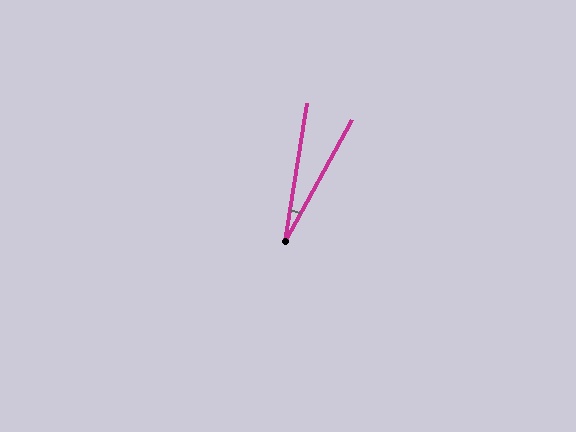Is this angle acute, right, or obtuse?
It is acute.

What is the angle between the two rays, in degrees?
Approximately 20 degrees.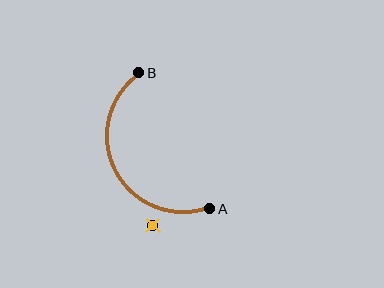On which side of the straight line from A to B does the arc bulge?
The arc bulges to the left of the straight line connecting A and B.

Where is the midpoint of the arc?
The arc midpoint is the point on the curve farthest from the straight line joining A and B. It sits to the left of that line.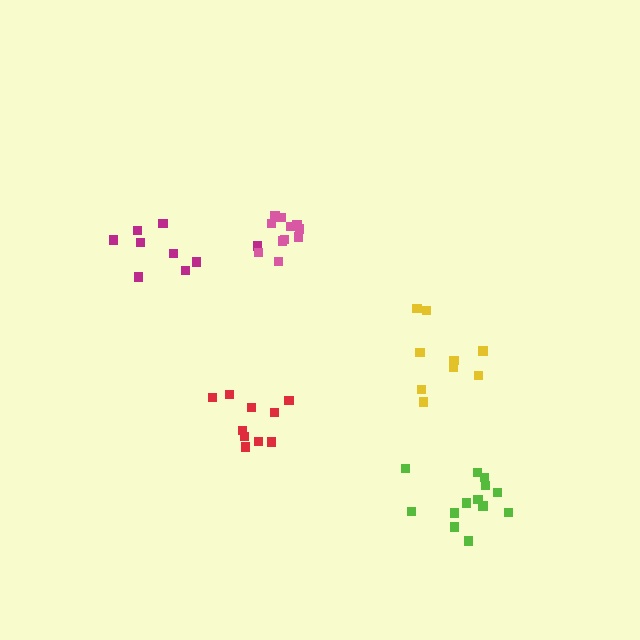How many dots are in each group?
Group 1: 10 dots, Group 2: 9 dots, Group 3: 9 dots, Group 4: 13 dots, Group 5: 11 dots (52 total).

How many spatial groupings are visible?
There are 5 spatial groupings.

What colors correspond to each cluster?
The clusters are colored: red, yellow, magenta, lime, pink.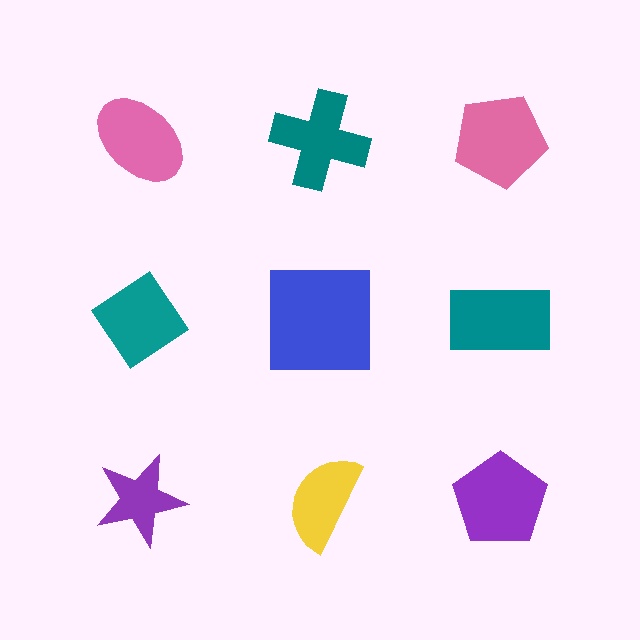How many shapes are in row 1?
3 shapes.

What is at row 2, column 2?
A blue square.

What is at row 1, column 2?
A teal cross.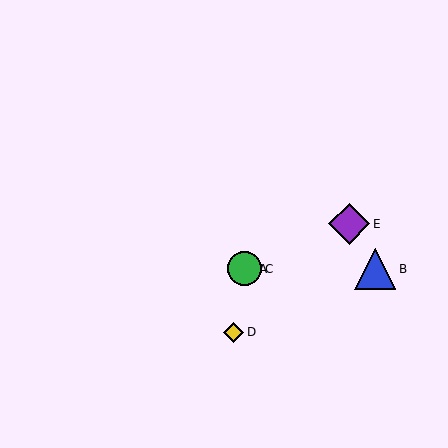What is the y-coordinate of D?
Object D is at y≈332.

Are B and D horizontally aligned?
No, B is at y≈269 and D is at y≈332.